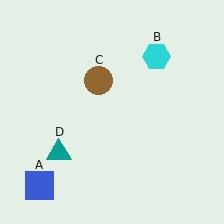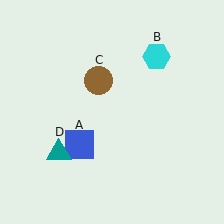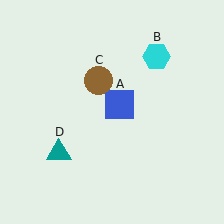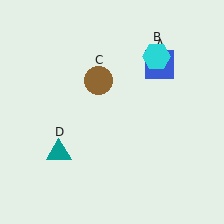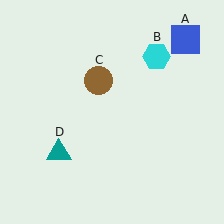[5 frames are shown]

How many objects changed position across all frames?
1 object changed position: blue square (object A).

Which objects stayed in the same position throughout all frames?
Cyan hexagon (object B) and brown circle (object C) and teal triangle (object D) remained stationary.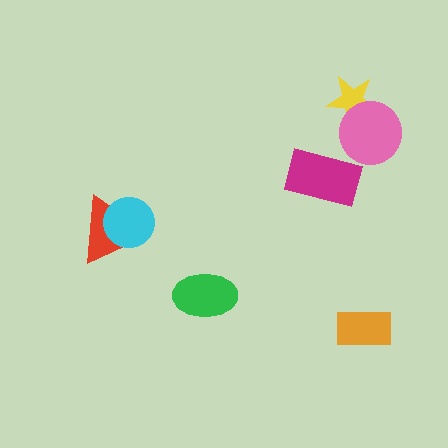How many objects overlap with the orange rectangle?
0 objects overlap with the orange rectangle.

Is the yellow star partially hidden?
Yes, it is partially covered by another shape.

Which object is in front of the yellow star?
The pink circle is in front of the yellow star.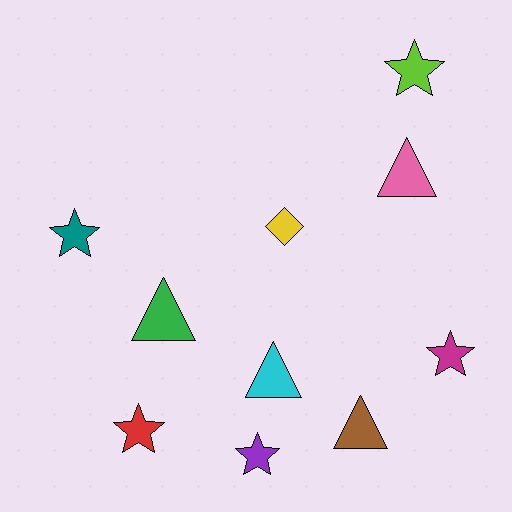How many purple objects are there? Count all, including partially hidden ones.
There is 1 purple object.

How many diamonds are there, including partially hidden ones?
There is 1 diamond.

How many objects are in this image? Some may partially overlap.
There are 10 objects.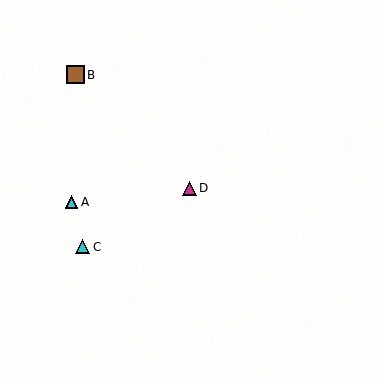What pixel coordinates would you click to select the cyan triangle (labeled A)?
Click at (72, 202) to select the cyan triangle A.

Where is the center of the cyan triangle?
The center of the cyan triangle is at (72, 202).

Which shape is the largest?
The brown square (labeled B) is the largest.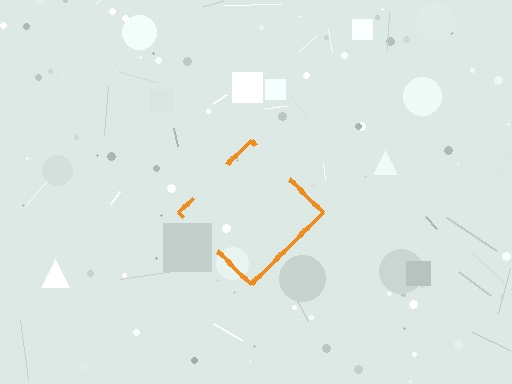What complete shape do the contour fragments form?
The contour fragments form a diamond.